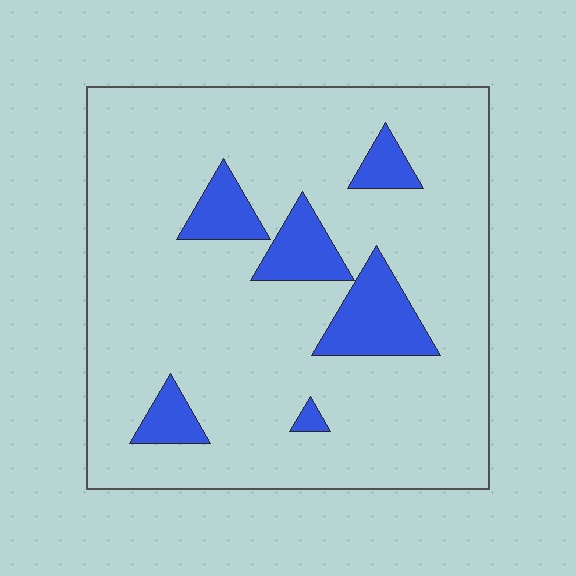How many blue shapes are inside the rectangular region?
6.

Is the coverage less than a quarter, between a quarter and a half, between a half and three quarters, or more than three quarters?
Less than a quarter.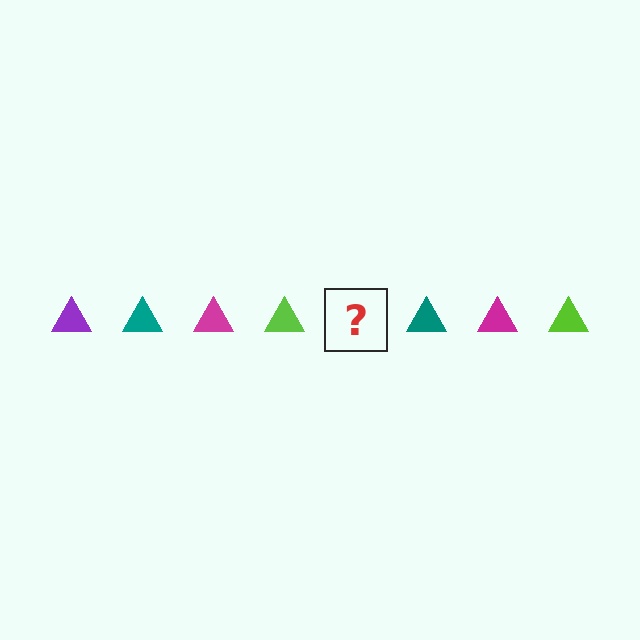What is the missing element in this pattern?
The missing element is a purple triangle.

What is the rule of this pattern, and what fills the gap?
The rule is that the pattern cycles through purple, teal, magenta, lime triangles. The gap should be filled with a purple triangle.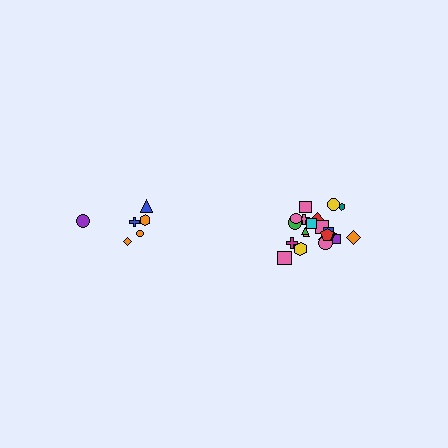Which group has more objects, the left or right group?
The right group.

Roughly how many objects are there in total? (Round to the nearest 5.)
Roughly 30 objects in total.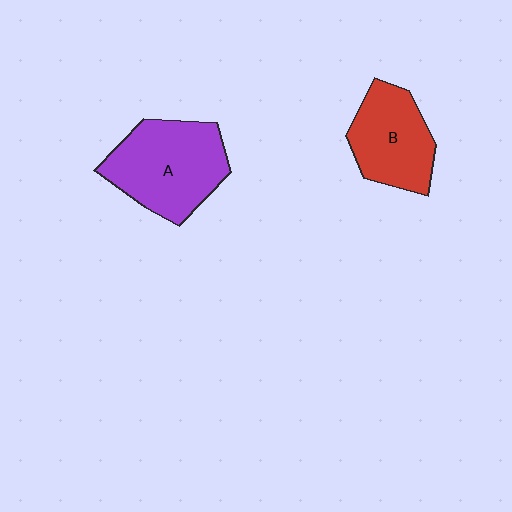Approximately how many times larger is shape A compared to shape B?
Approximately 1.3 times.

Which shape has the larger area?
Shape A (purple).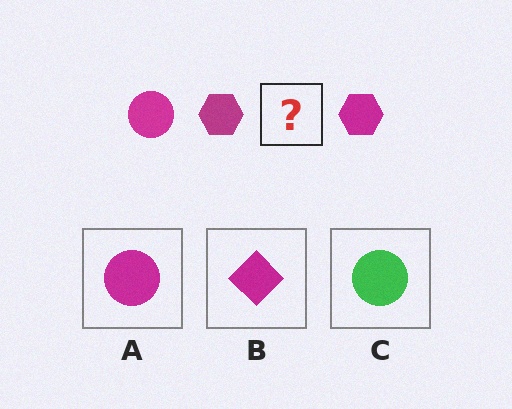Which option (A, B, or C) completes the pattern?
A.